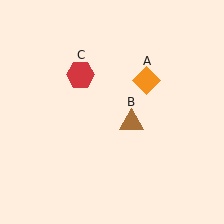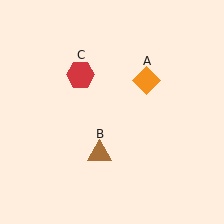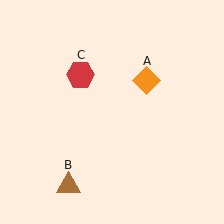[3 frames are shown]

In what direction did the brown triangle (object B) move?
The brown triangle (object B) moved down and to the left.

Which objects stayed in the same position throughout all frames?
Orange diamond (object A) and red hexagon (object C) remained stationary.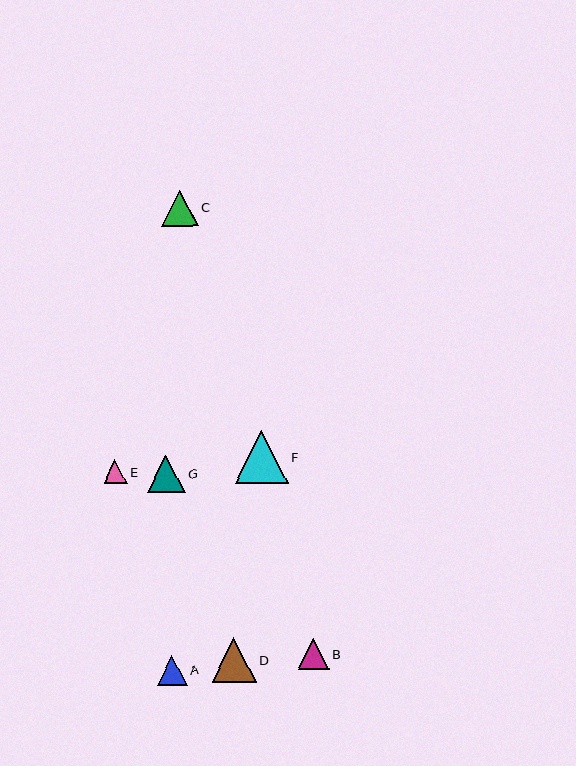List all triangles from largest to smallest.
From largest to smallest: F, D, G, C, B, A, E.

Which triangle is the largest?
Triangle F is the largest with a size of approximately 53 pixels.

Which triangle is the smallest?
Triangle E is the smallest with a size of approximately 24 pixels.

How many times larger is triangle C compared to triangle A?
Triangle C is approximately 1.2 times the size of triangle A.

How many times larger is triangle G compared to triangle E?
Triangle G is approximately 1.6 times the size of triangle E.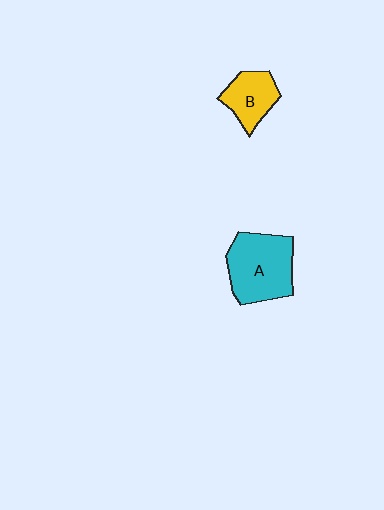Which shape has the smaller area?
Shape B (yellow).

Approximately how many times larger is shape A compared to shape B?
Approximately 1.8 times.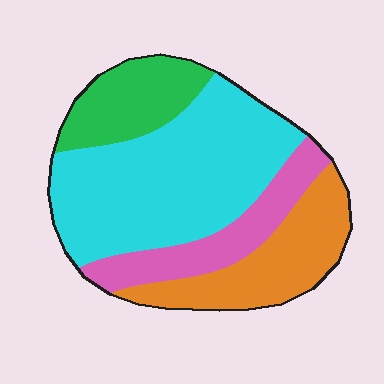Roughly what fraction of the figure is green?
Green covers 15% of the figure.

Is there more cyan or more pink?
Cyan.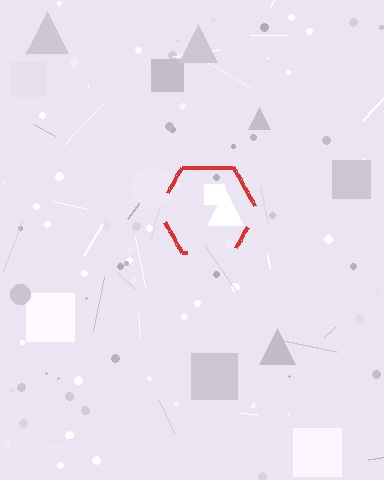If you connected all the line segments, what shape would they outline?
They would outline a hexagon.